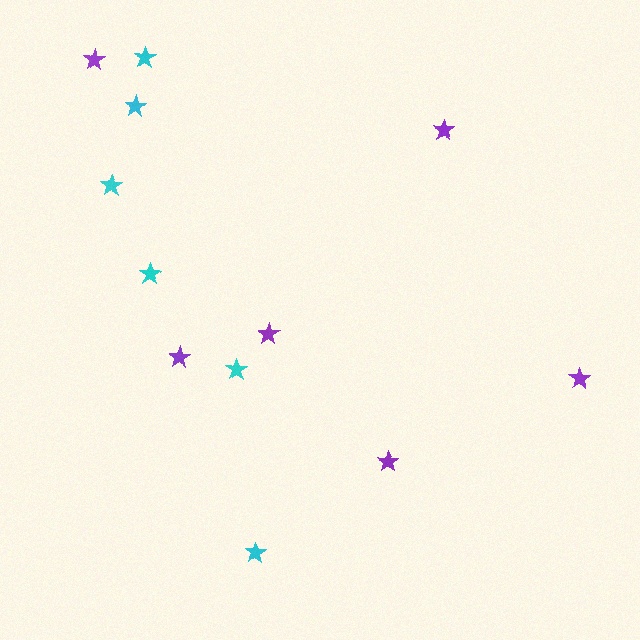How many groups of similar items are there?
There are 2 groups: one group of cyan stars (6) and one group of purple stars (6).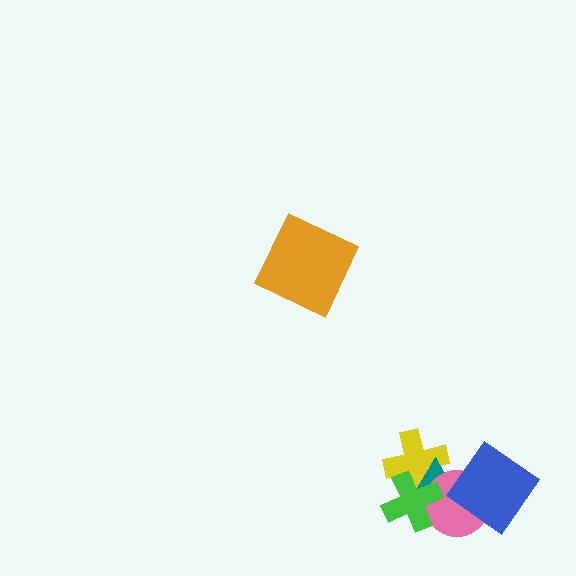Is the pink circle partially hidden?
Yes, it is partially covered by another shape.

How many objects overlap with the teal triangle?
3 objects overlap with the teal triangle.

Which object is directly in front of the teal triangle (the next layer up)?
The pink circle is directly in front of the teal triangle.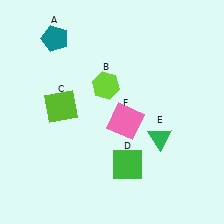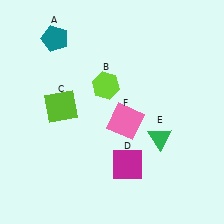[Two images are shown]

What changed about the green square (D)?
In Image 1, D is green. In Image 2, it changed to magenta.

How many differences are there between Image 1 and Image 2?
There is 1 difference between the two images.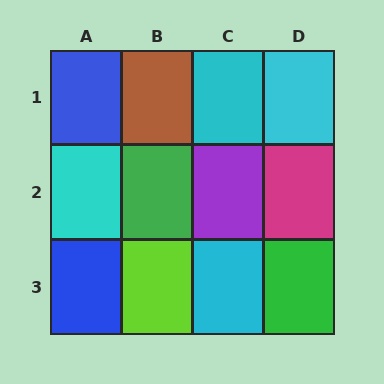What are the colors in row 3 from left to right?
Blue, lime, cyan, green.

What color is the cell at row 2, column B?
Green.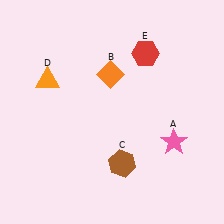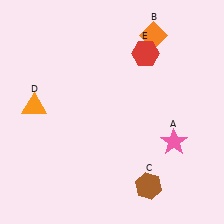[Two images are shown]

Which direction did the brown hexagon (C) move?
The brown hexagon (C) moved right.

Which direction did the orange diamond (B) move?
The orange diamond (B) moved right.